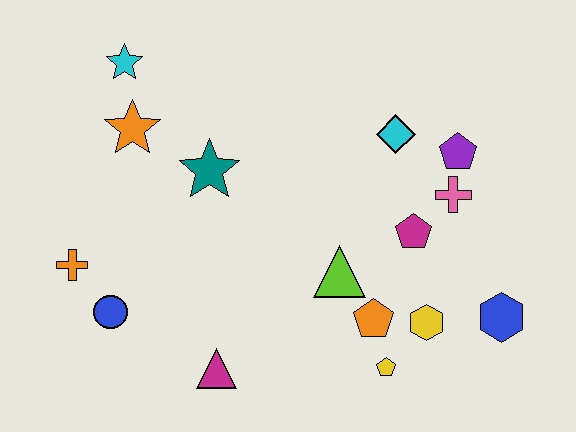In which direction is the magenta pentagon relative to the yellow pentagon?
The magenta pentagon is above the yellow pentagon.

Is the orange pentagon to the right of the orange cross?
Yes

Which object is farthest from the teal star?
The blue hexagon is farthest from the teal star.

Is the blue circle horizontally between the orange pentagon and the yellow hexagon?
No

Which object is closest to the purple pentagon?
The pink cross is closest to the purple pentagon.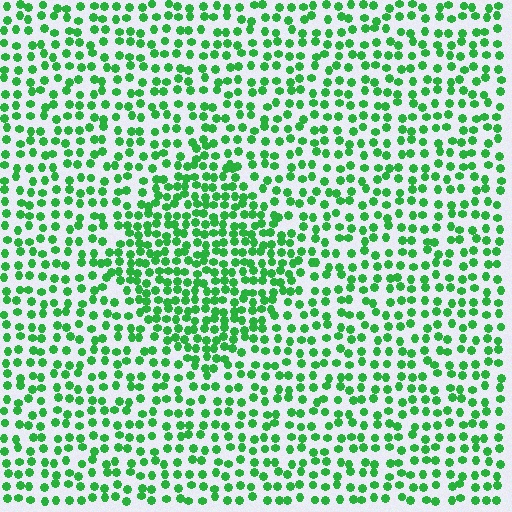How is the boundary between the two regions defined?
The boundary is defined by a change in element density (approximately 1.7x ratio). All elements are the same color, size, and shape.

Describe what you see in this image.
The image contains small green elements arranged at two different densities. A diamond-shaped region is visible where the elements are more densely packed than the surrounding area.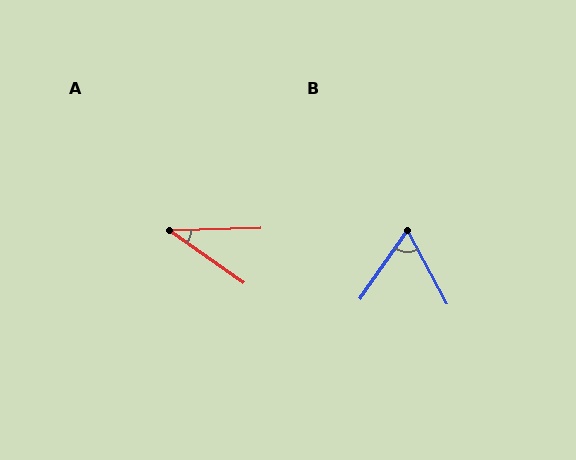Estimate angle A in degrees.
Approximately 37 degrees.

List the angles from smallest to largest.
A (37°), B (63°).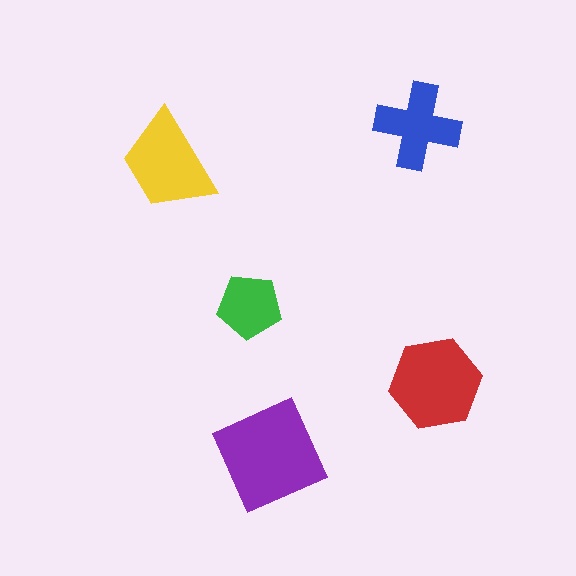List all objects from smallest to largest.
The green pentagon, the blue cross, the yellow trapezoid, the red hexagon, the purple diamond.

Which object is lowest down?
The purple diamond is bottommost.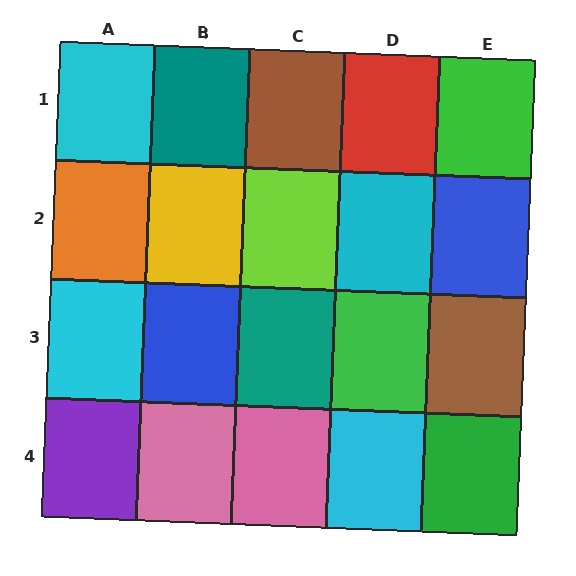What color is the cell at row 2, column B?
Yellow.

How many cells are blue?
2 cells are blue.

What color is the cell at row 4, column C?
Pink.